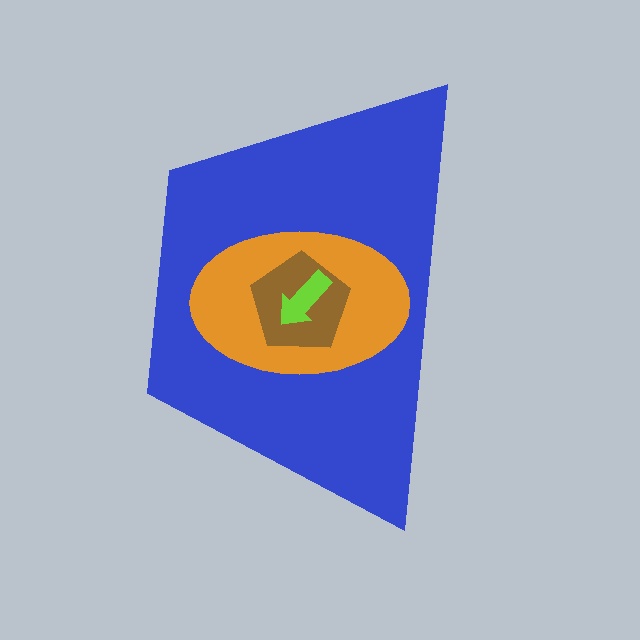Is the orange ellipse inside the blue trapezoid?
Yes.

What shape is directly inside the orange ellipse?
The brown pentagon.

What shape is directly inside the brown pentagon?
The lime arrow.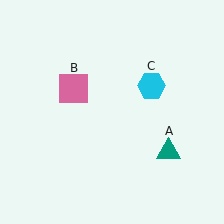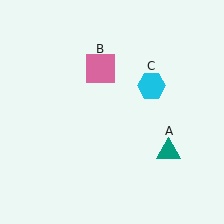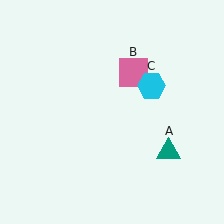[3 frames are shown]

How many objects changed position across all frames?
1 object changed position: pink square (object B).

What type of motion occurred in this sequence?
The pink square (object B) rotated clockwise around the center of the scene.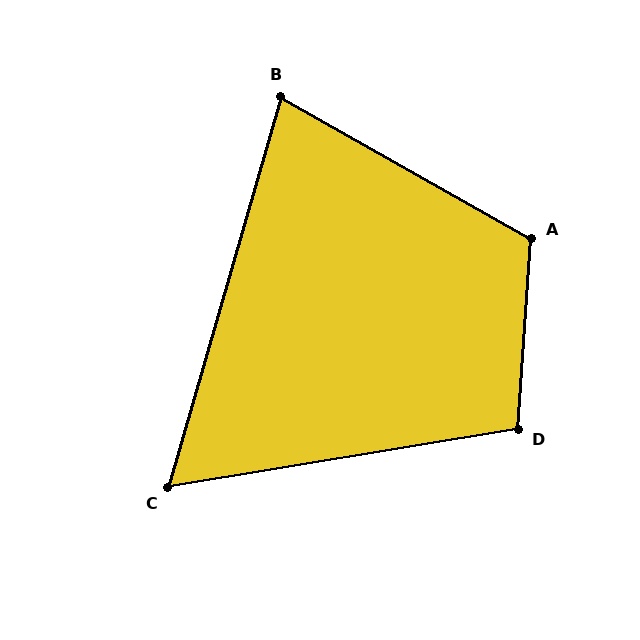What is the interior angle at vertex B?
Approximately 77 degrees (acute).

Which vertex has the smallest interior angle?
C, at approximately 64 degrees.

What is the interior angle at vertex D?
Approximately 103 degrees (obtuse).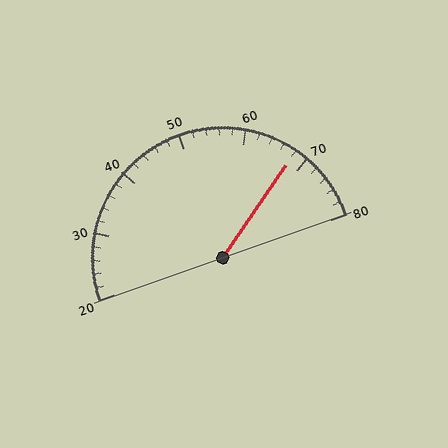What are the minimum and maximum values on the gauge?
The gauge ranges from 20 to 80.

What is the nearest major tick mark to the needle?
The nearest major tick mark is 70.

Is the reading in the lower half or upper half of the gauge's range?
The reading is in the upper half of the range (20 to 80).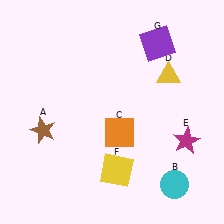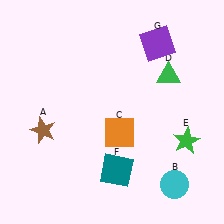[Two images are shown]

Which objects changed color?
D changed from yellow to green. E changed from magenta to green. F changed from yellow to teal.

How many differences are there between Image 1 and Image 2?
There are 3 differences between the two images.